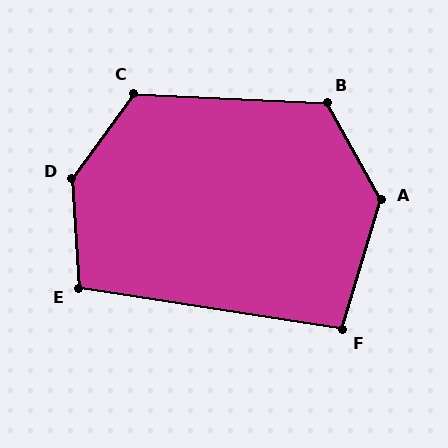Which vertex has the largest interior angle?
D, at approximately 140 degrees.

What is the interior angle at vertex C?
Approximately 123 degrees (obtuse).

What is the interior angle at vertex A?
Approximately 134 degrees (obtuse).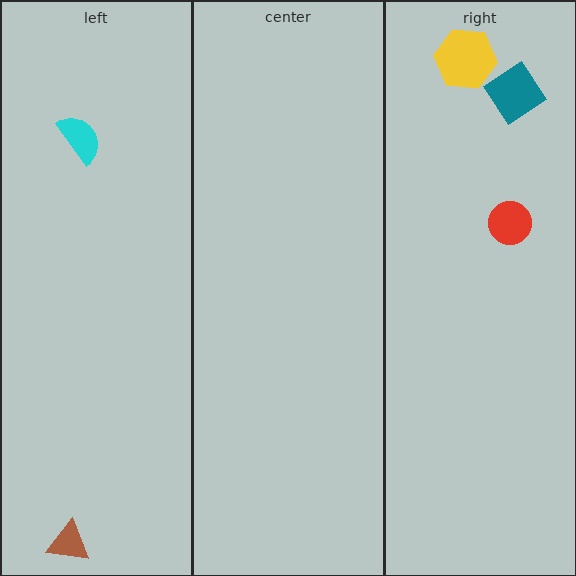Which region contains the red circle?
The right region.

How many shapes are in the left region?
2.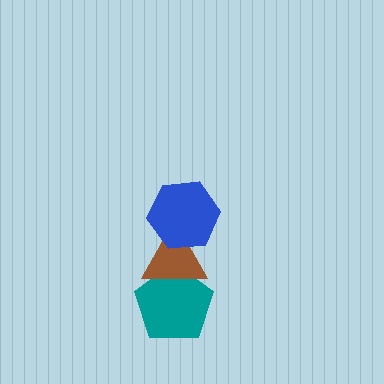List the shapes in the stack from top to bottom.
From top to bottom: the blue hexagon, the brown triangle, the teal pentagon.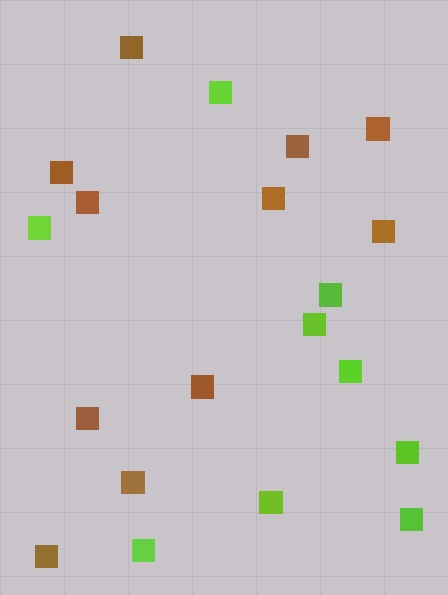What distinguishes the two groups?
There are 2 groups: one group of lime squares (9) and one group of brown squares (11).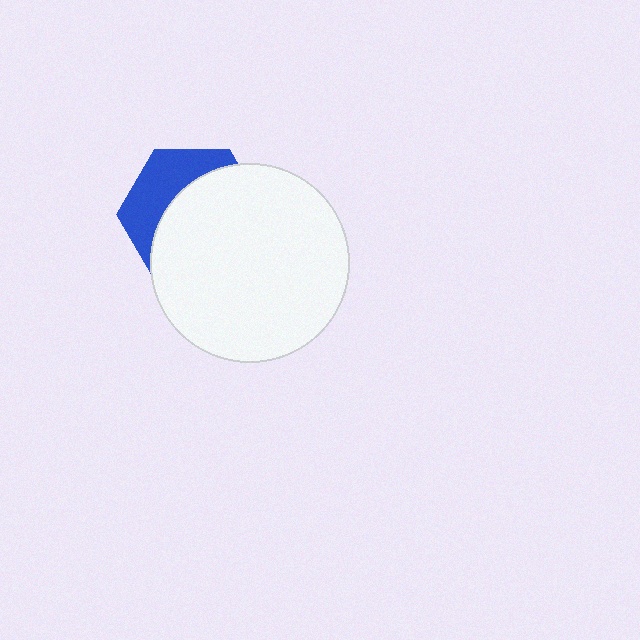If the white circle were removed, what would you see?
You would see the complete blue hexagon.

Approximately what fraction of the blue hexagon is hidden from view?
Roughly 65% of the blue hexagon is hidden behind the white circle.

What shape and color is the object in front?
The object in front is a white circle.